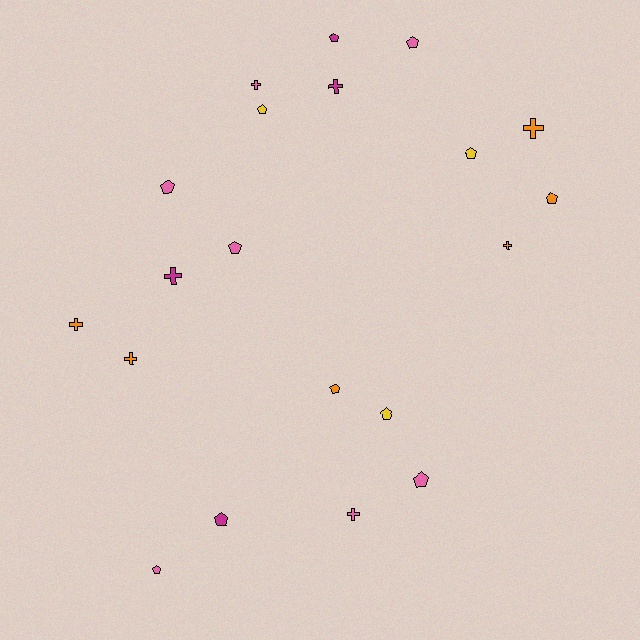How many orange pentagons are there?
There are 2 orange pentagons.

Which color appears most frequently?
Pink, with 7 objects.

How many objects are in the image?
There are 20 objects.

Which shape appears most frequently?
Pentagon, with 12 objects.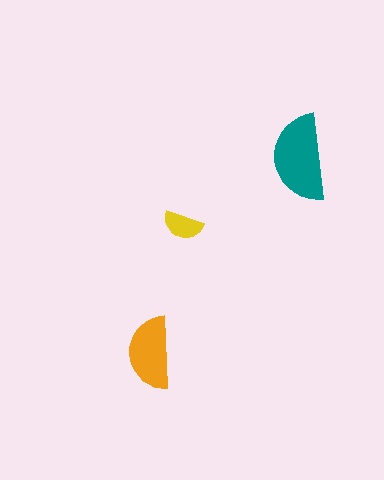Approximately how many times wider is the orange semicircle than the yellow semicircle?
About 2 times wider.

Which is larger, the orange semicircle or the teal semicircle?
The teal one.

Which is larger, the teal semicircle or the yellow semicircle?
The teal one.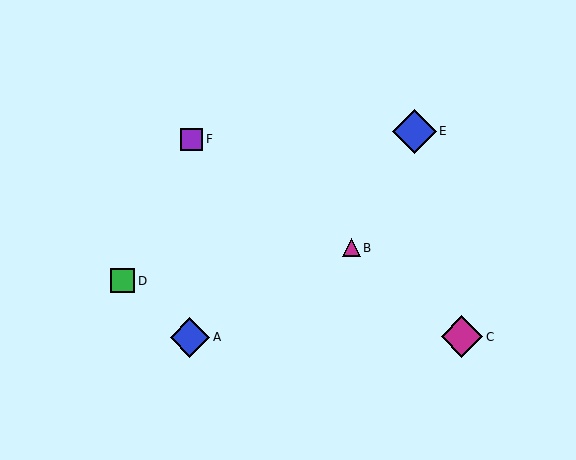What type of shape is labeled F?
Shape F is a purple square.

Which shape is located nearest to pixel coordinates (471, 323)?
The magenta diamond (labeled C) at (462, 337) is nearest to that location.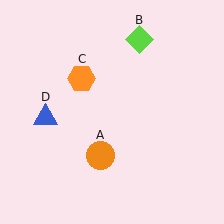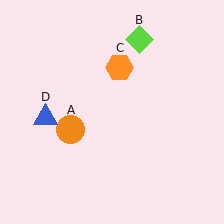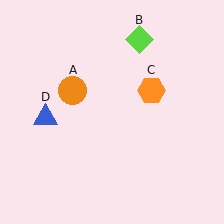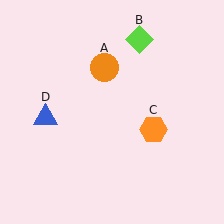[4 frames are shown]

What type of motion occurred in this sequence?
The orange circle (object A), orange hexagon (object C) rotated clockwise around the center of the scene.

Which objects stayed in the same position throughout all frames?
Lime diamond (object B) and blue triangle (object D) remained stationary.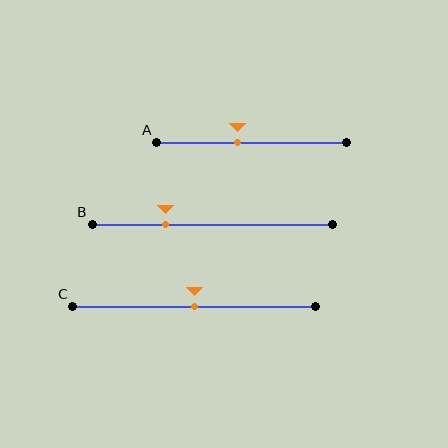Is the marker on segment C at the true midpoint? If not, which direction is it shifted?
Yes, the marker on segment C is at the true midpoint.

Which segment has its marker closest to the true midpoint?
Segment C has its marker closest to the true midpoint.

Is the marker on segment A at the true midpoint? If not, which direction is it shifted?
No, the marker on segment A is shifted to the left by about 8% of the segment length.